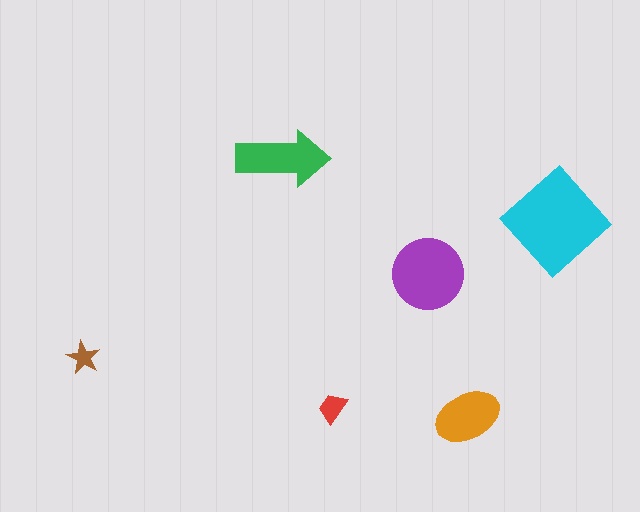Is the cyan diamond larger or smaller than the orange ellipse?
Larger.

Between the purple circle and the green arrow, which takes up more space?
The purple circle.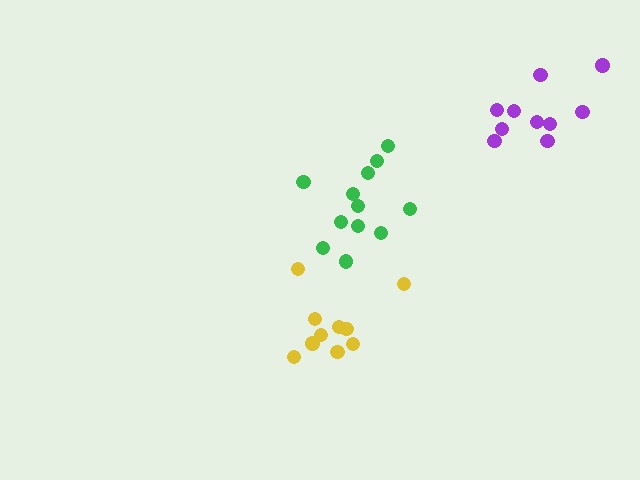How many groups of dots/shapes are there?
There are 3 groups.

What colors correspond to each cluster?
The clusters are colored: yellow, purple, green.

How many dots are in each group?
Group 1: 10 dots, Group 2: 10 dots, Group 3: 12 dots (32 total).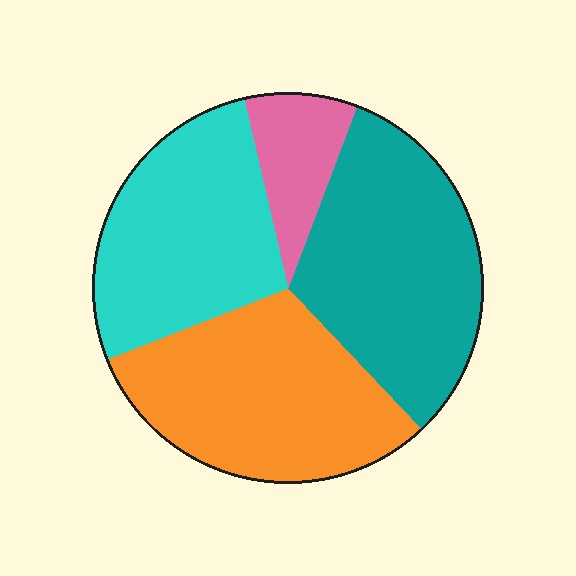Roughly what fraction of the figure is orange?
Orange takes up about one third (1/3) of the figure.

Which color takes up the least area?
Pink, at roughly 10%.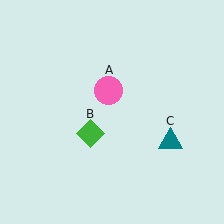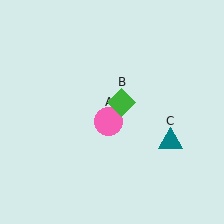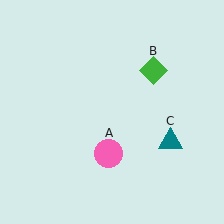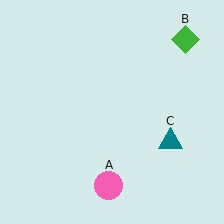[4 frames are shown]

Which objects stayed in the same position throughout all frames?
Teal triangle (object C) remained stationary.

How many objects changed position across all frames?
2 objects changed position: pink circle (object A), green diamond (object B).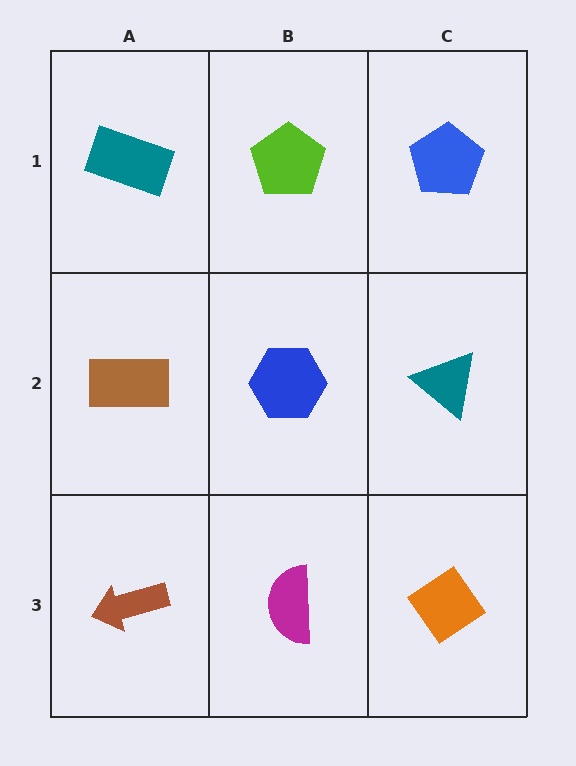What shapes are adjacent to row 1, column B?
A blue hexagon (row 2, column B), a teal rectangle (row 1, column A), a blue pentagon (row 1, column C).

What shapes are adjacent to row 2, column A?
A teal rectangle (row 1, column A), a brown arrow (row 3, column A), a blue hexagon (row 2, column B).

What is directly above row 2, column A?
A teal rectangle.